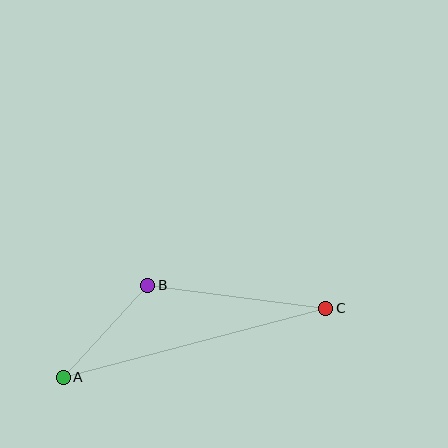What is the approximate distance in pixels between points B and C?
The distance between B and C is approximately 179 pixels.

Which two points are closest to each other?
Points A and B are closest to each other.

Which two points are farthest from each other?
Points A and C are farthest from each other.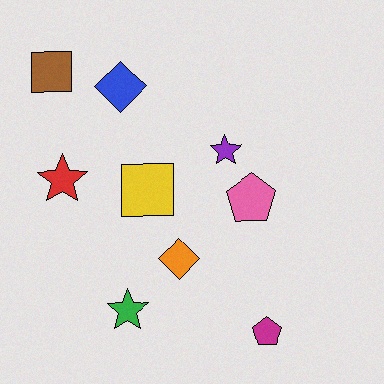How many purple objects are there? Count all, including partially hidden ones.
There is 1 purple object.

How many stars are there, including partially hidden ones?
There are 3 stars.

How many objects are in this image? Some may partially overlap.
There are 9 objects.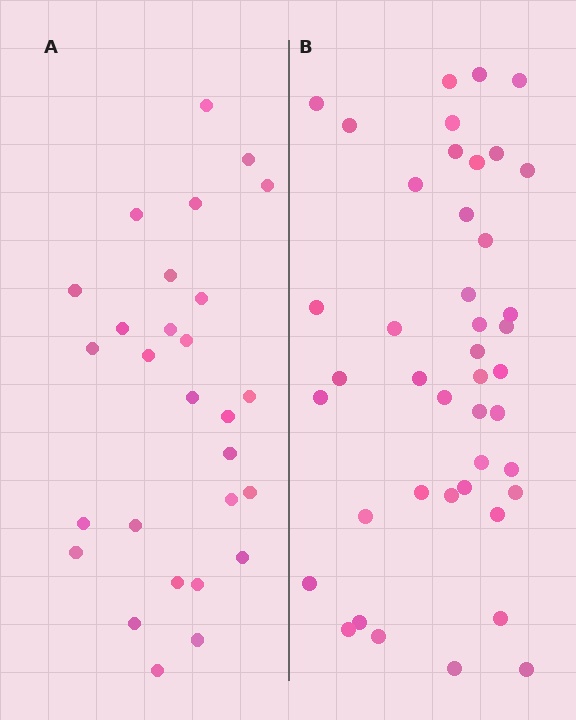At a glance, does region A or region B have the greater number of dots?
Region B (the right region) has more dots.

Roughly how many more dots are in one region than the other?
Region B has approximately 15 more dots than region A.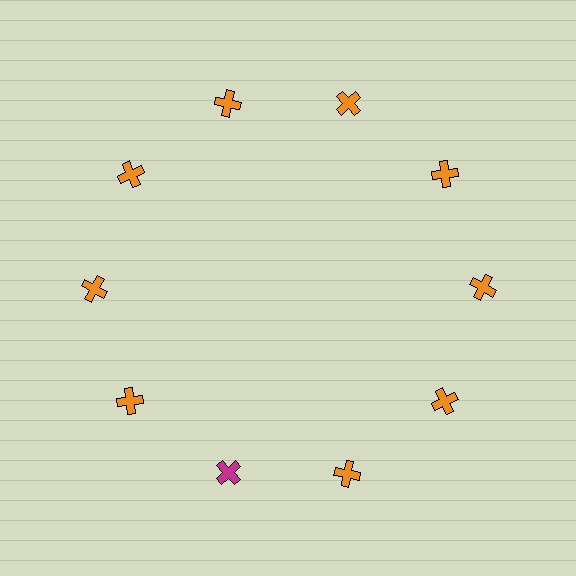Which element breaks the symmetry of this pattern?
The magenta cross at roughly the 7 o'clock position breaks the symmetry. All other shapes are orange crosses.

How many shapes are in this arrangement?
There are 10 shapes arranged in a ring pattern.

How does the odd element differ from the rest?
It has a different color: magenta instead of orange.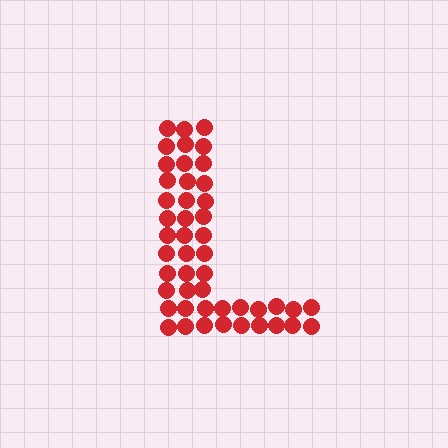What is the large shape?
The large shape is the letter L.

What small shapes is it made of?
It is made of small circles.